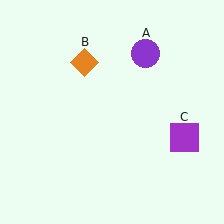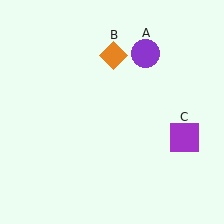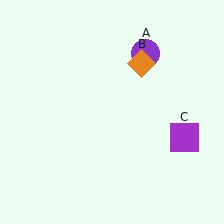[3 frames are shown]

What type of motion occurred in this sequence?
The orange diamond (object B) rotated clockwise around the center of the scene.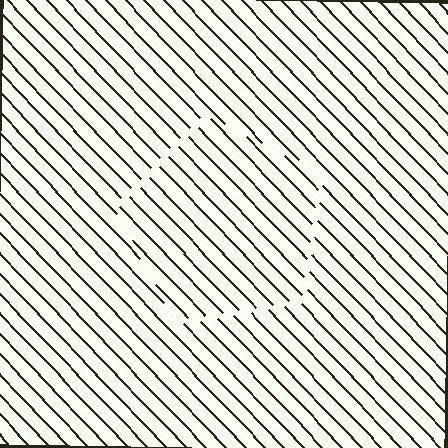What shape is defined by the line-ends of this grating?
An illusory pentagon. The interior of the shape contains the same grating, shifted by half a period — the contour is defined by the phase discontinuity where line-ends from the inner and outer gratings abut.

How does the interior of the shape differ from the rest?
The interior of the shape contains the same grating, shifted by half a period — the contour is defined by the phase discontinuity where line-ends from the inner and outer gratings abut.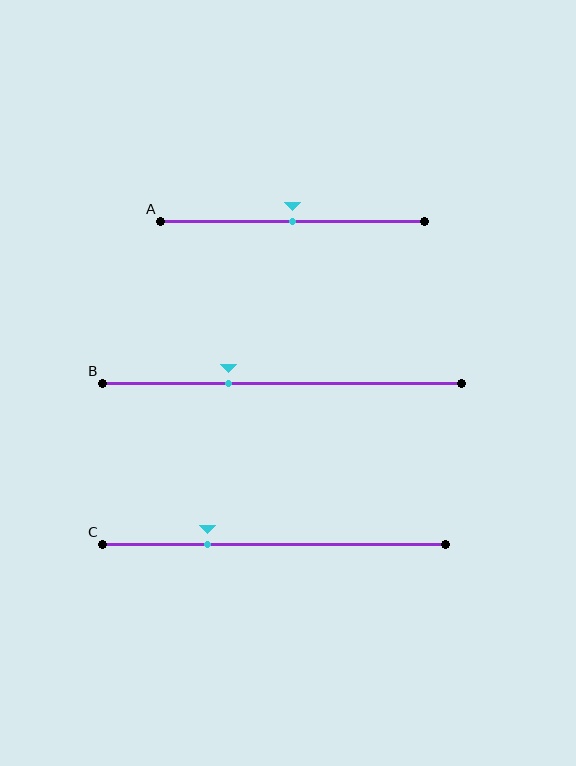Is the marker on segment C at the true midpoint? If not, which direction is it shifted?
No, the marker on segment C is shifted to the left by about 20% of the segment length.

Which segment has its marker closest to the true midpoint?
Segment A has its marker closest to the true midpoint.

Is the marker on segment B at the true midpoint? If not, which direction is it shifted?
No, the marker on segment B is shifted to the left by about 15% of the segment length.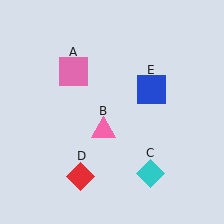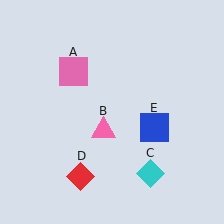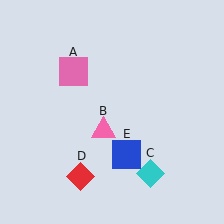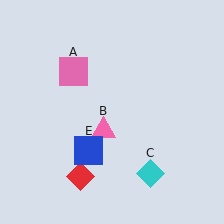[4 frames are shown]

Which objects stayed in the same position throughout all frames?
Pink square (object A) and pink triangle (object B) and cyan diamond (object C) and red diamond (object D) remained stationary.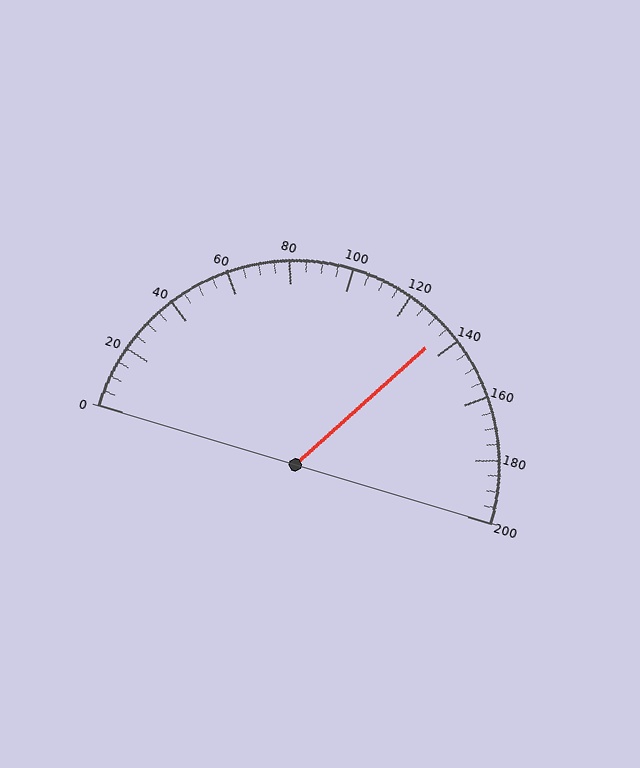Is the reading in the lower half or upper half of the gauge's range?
The reading is in the upper half of the range (0 to 200).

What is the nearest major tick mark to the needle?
The nearest major tick mark is 140.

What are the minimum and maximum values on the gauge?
The gauge ranges from 0 to 200.